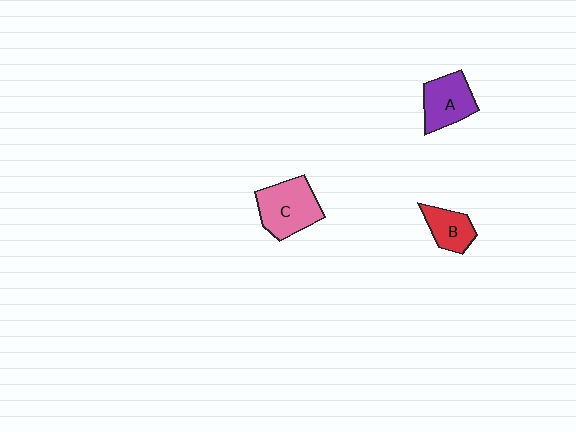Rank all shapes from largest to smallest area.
From largest to smallest: C (pink), A (purple), B (red).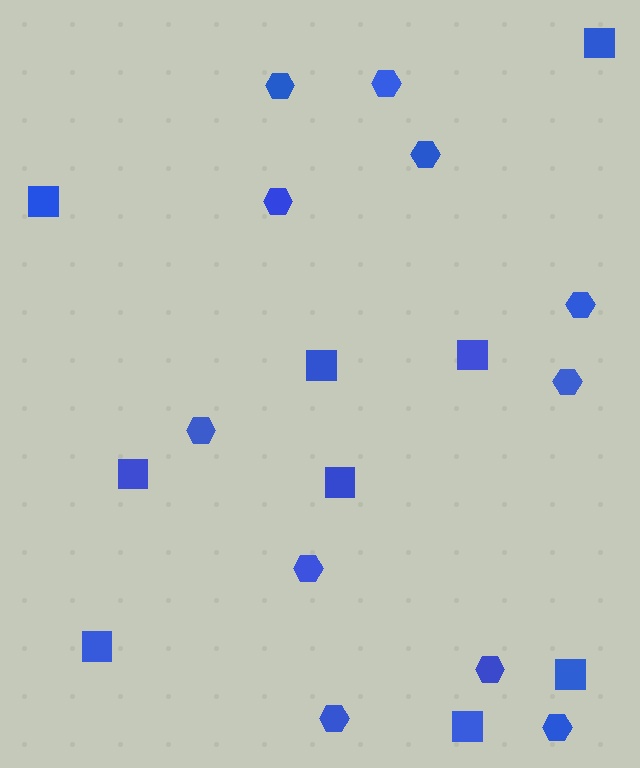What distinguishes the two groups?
There are 2 groups: one group of squares (9) and one group of hexagons (11).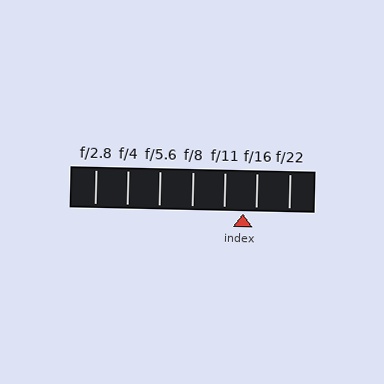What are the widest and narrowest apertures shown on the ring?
The widest aperture shown is f/2.8 and the narrowest is f/22.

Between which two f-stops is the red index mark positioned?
The index mark is between f/11 and f/16.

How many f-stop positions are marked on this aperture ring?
There are 7 f-stop positions marked.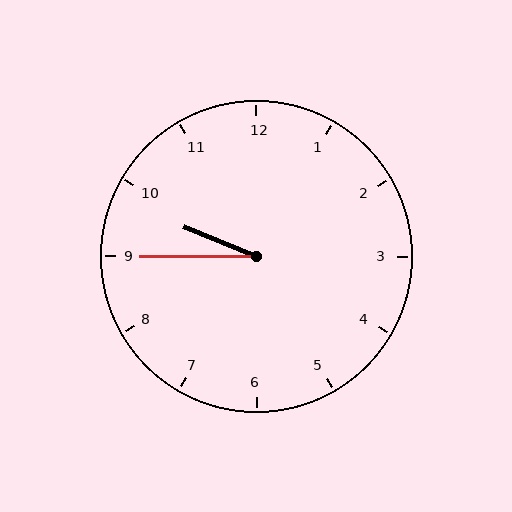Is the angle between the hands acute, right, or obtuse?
It is acute.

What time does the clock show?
9:45.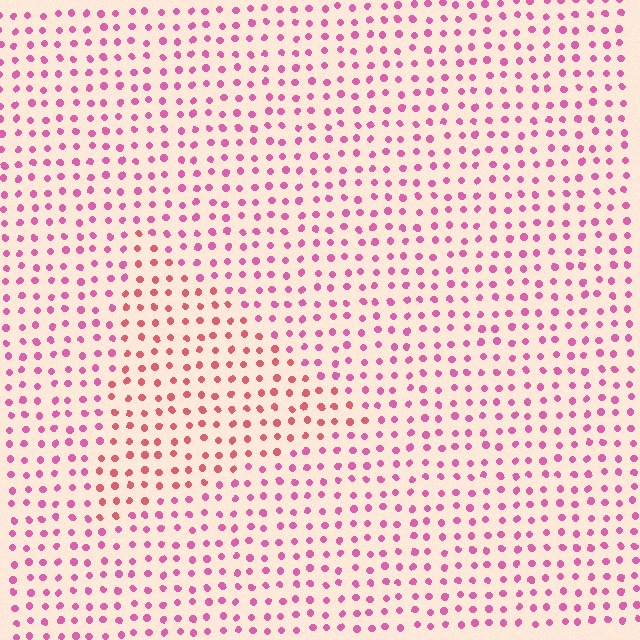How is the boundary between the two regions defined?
The boundary is defined purely by a slight shift in hue (about 31 degrees). Spacing, size, and orientation are identical on both sides.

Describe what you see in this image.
The image is filled with small pink elements in a uniform arrangement. A triangle-shaped region is visible where the elements are tinted to a slightly different hue, forming a subtle color boundary.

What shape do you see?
I see a triangle.